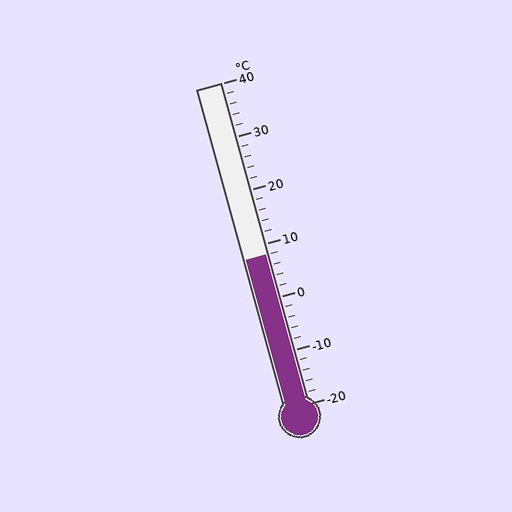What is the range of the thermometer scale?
The thermometer scale ranges from -20°C to 40°C.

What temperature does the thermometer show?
The thermometer shows approximately 8°C.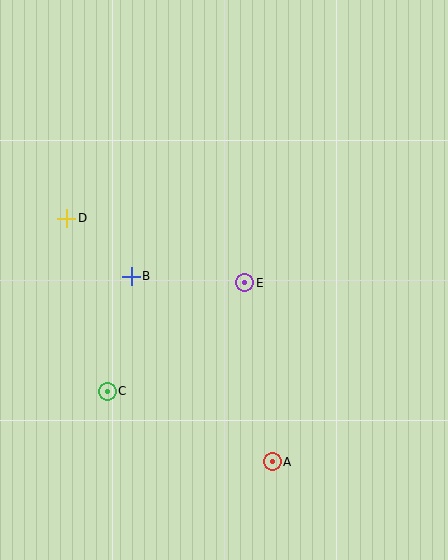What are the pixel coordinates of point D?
Point D is at (67, 218).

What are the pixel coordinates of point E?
Point E is at (245, 283).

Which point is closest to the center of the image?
Point E at (245, 283) is closest to the center.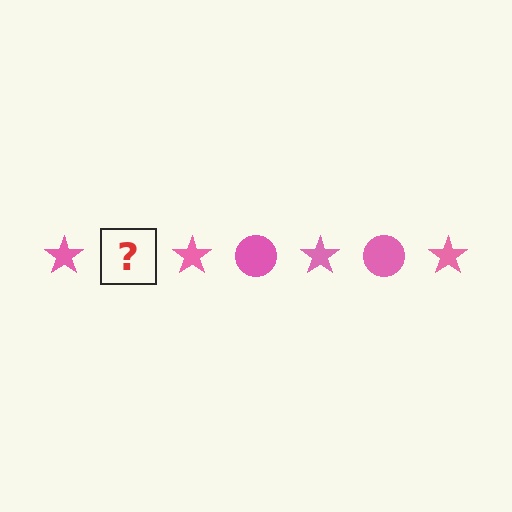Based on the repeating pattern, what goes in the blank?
The blank should be a pink circle.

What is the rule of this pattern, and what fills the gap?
The rule is that the pattern cycles through star, circle shapes in pink. The gap should be filled with a pink circle.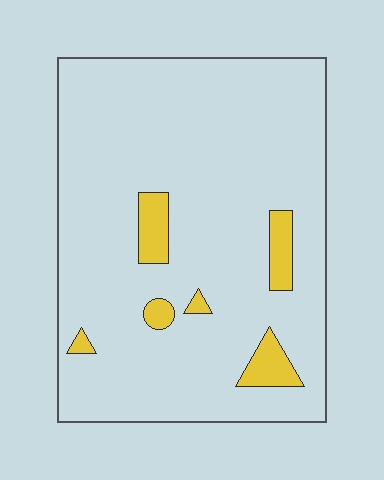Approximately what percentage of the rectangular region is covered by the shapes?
Approximately 10%.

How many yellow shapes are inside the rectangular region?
6.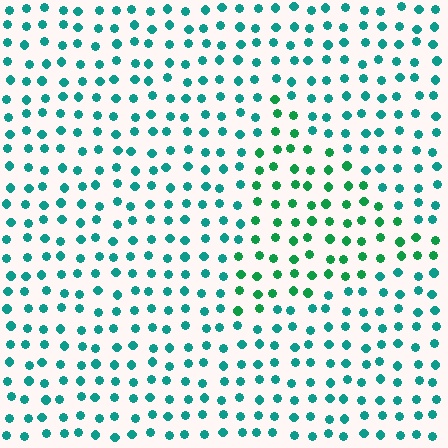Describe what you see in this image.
The image is filled with small teal elements in a uniform arrangement. A triangle-shaped region is visible where the elements are tinted to a slightly different hue, forming a subtle color boundary.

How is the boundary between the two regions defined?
The boundary is defined purely by a slight shift in hue (about 30 degrees). Spacing, size, and orientation are identical on both sides.